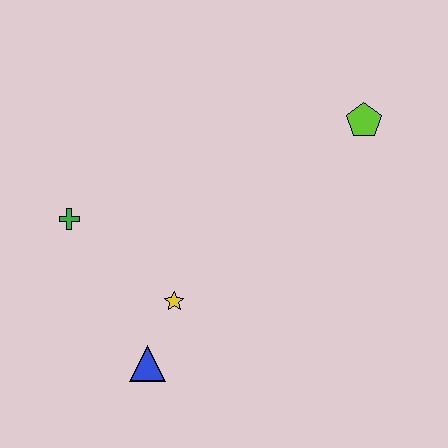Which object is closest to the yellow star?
The blue triangle is closest to the yellow star.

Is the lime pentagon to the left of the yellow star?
No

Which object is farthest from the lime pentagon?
The blue triangle is farthest from the lime pentagon.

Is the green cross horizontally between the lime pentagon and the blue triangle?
No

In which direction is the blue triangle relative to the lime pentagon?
The blue triangle is below the lime pentagon.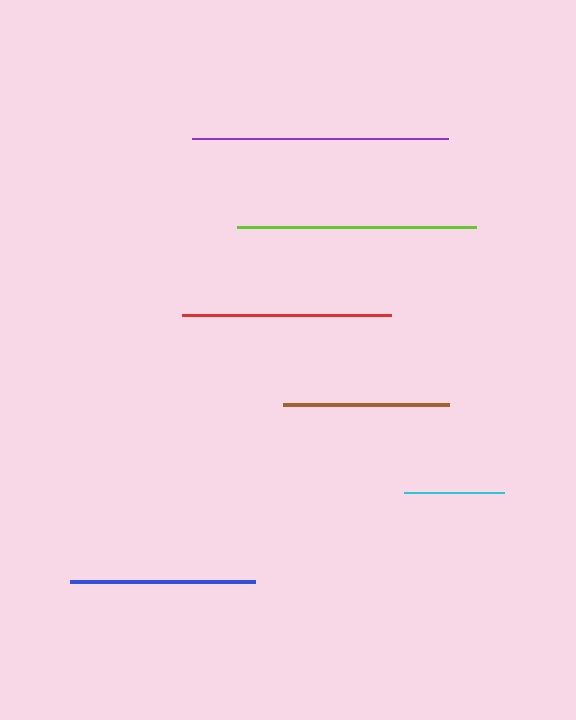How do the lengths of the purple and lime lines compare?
The purple and lime lines are approximately the same length.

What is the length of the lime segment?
The lime segment is approximately 239 pixels long.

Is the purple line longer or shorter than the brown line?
The purple line is longer than the brown line.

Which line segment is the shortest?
The cyan line is the shortest at approximately 100 pixels.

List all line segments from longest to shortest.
From longest to shortest: purple, lime, red, blue, brown, cyan.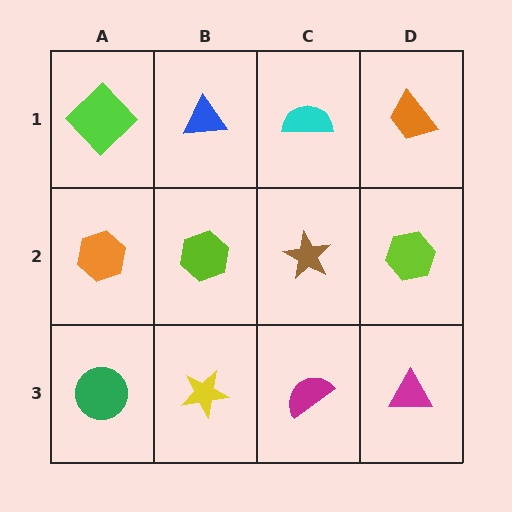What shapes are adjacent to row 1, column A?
An orange hexagon (row 2, column A), a blue triangle (row 1, column B).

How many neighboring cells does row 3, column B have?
3.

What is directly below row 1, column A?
An orange hexagon.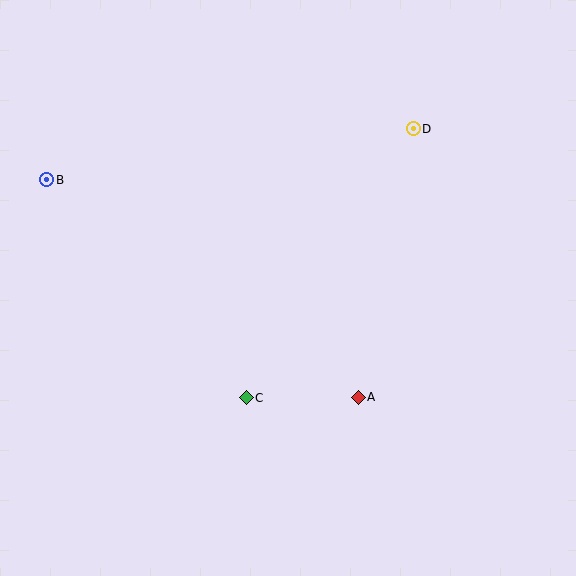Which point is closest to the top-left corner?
Point B is closest to the top-left corner.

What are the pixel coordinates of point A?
Point A is at (358, 397).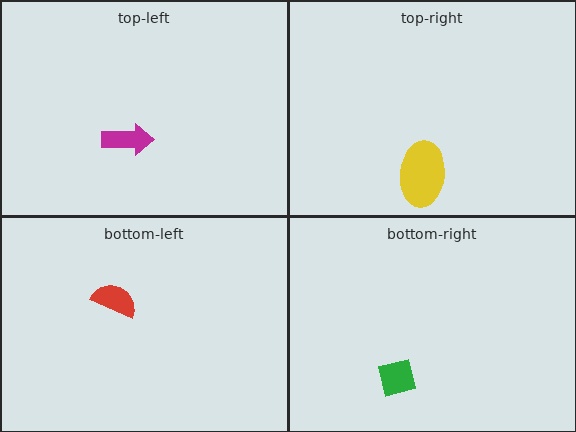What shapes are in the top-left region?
The magenta arrow.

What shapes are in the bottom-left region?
The red semicircle.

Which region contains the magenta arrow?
The top-left region.